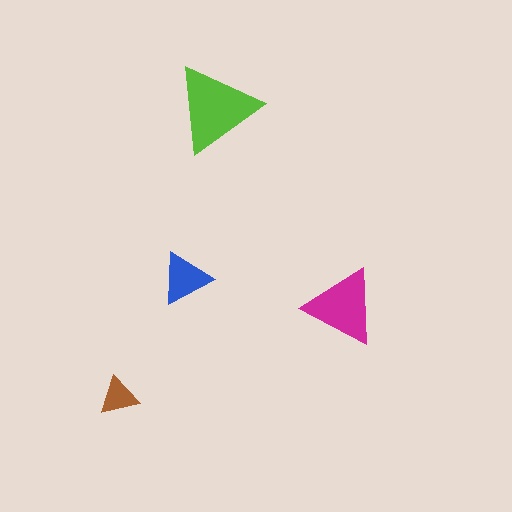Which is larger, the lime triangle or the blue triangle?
The lime one.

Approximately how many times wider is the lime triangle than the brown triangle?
About 2 times wider.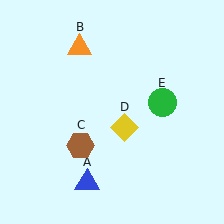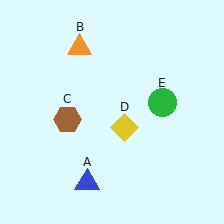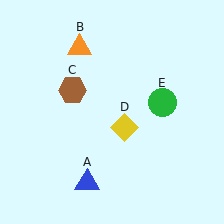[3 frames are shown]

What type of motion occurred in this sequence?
The brown hexagon (object C) rotated clockwise around the center of the scene.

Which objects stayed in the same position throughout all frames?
Blue triangle (object A) and orange triangle (object B) and yellow diamond (object D) and green circle (object E) remained stationary.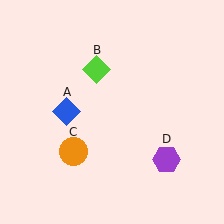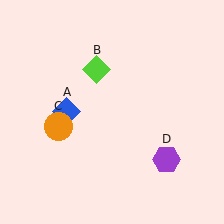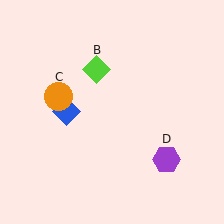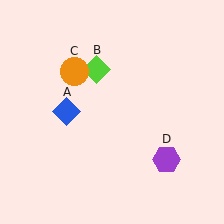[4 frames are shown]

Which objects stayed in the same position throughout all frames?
Blue diamond (object A) and lime diamond (object B) and purple hexagon (object D) remained stationary.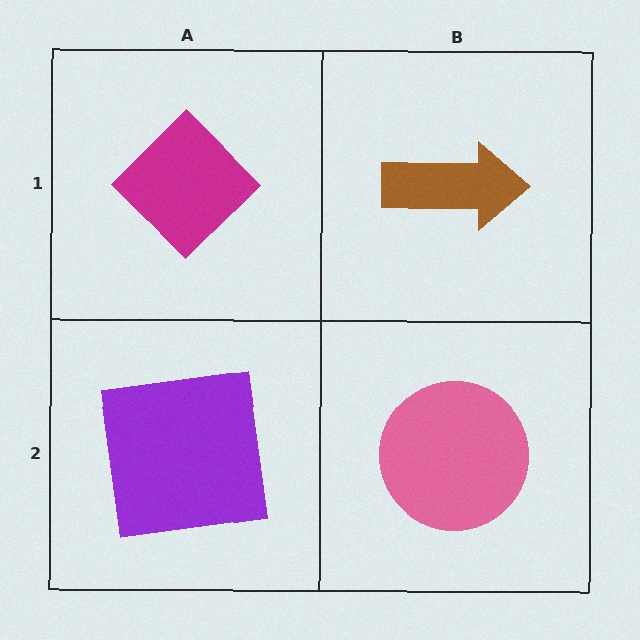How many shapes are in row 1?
2 shapes.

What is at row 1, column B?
A brown arrow.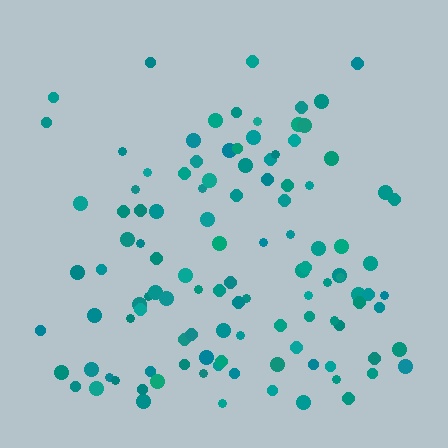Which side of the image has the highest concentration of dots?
The bottom.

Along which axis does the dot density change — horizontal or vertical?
Vertical.